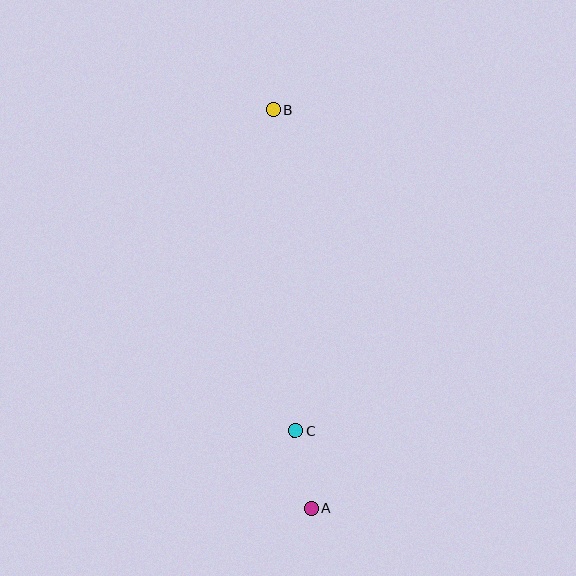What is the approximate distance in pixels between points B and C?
The distance between B and C is approximately 322 pixels.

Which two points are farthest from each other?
Points A and B are farthest from each other.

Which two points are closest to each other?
Points A and C are closest to each other.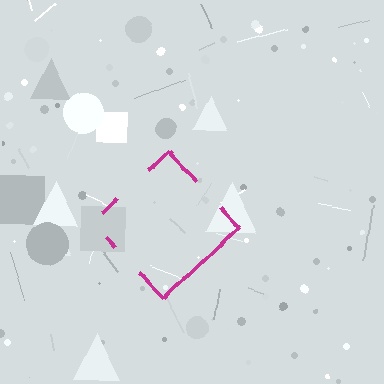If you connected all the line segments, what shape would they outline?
They would outline a diamond.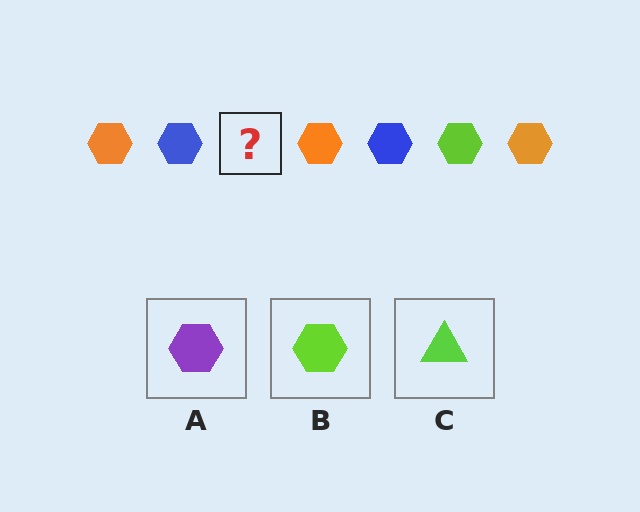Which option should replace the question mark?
Option B.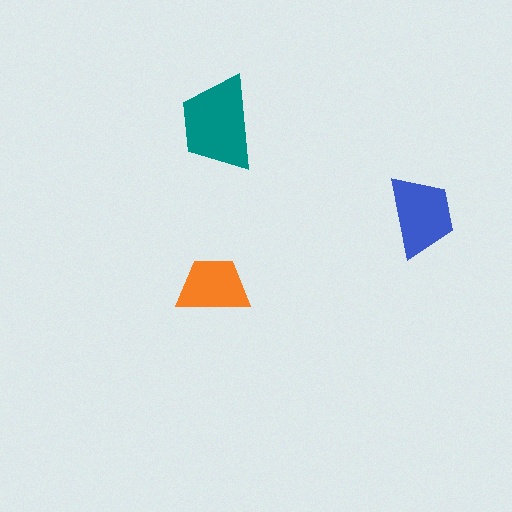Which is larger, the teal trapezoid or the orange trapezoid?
The teal one.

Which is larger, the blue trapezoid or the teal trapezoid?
The teal one.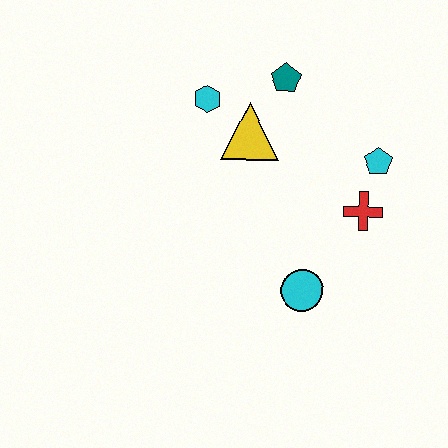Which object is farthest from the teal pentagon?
The cyan circle is farthest from the teal pentagon.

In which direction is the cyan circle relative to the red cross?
The cyan circle is below the red cross.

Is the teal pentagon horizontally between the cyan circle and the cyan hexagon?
Yes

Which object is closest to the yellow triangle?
The cyan hexagon is closest to the yellow triangle.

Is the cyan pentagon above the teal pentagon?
No